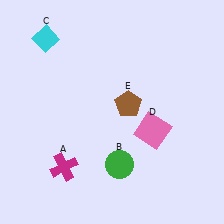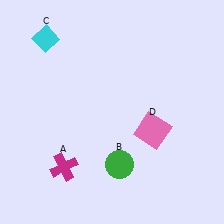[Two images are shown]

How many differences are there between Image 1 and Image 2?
There is 1 difference between the two images.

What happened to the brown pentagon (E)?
The brown pentagon (E) was removed in Image 2. It was in the top-right area of Image 1.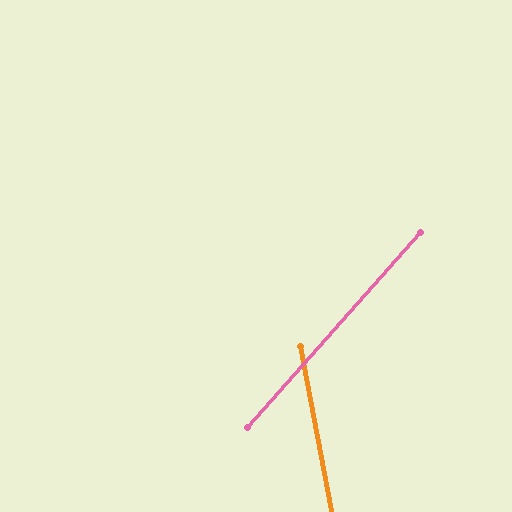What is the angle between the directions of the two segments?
Approximately 52 degrees.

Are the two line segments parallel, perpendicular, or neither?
Neither parallel nor perpendicular — they differ by about 52°.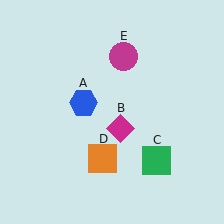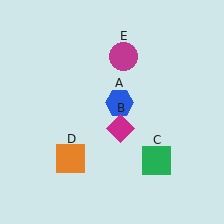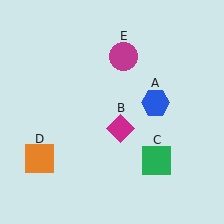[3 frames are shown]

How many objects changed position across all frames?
2 objects changed position: blue hexagon (object A), orange square (object D).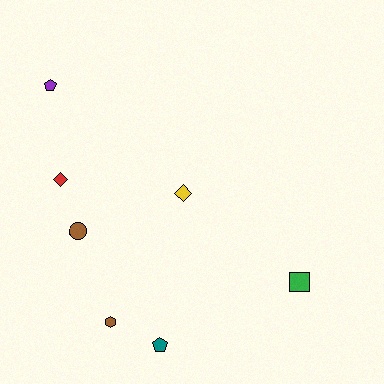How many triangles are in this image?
There are no triangles.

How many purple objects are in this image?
There is 1 purple object.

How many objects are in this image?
There are 7 objects.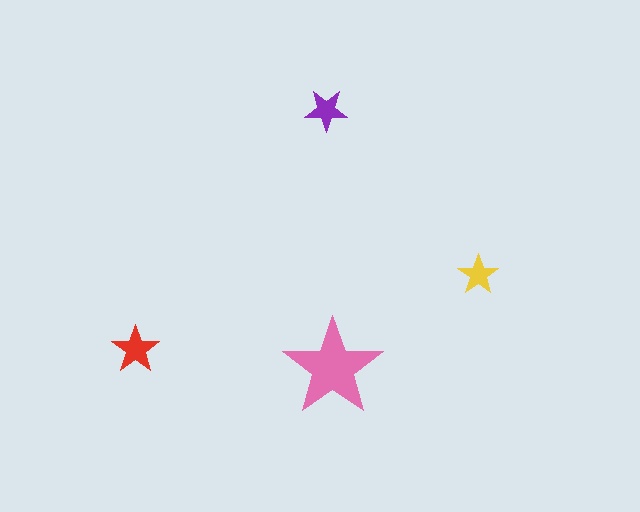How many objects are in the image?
There are 4 objects in the image.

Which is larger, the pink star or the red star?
The pink one.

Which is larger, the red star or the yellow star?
The red one.